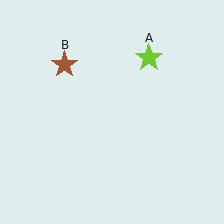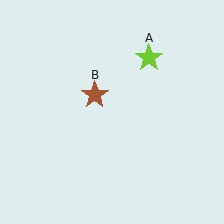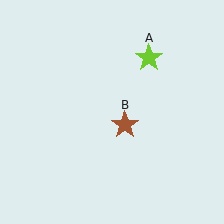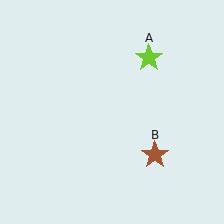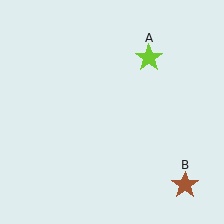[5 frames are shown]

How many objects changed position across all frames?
1 object changed position: brown star (object B).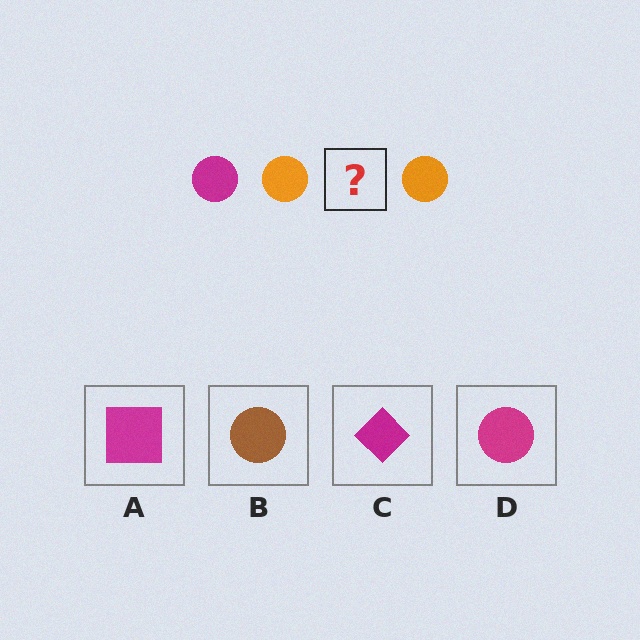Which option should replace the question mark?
Option D.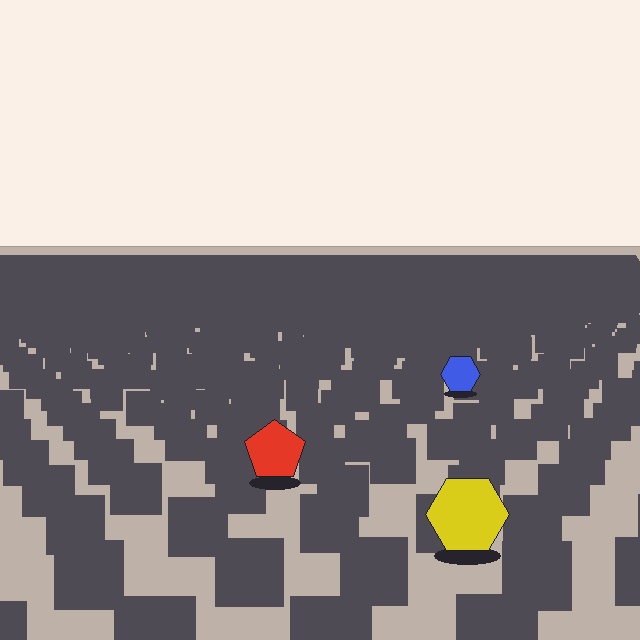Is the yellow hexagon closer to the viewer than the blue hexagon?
Yes. The yellow hexagon is closer — you can tell from the texture gradient: the ground texture is coarser near it.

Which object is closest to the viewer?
The yellow hexagon is closest. The texture marks near it are larger and more spread out.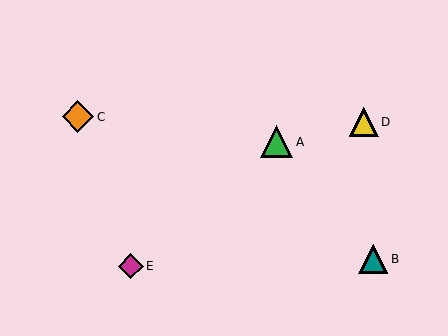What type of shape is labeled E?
Shape E is a magenta diamond.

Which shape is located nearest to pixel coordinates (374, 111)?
The yellow triangle (labeled D) at (364, 122) is nearest to that location.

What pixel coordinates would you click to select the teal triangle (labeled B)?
Click at (373, 259) to select the teal triangle B.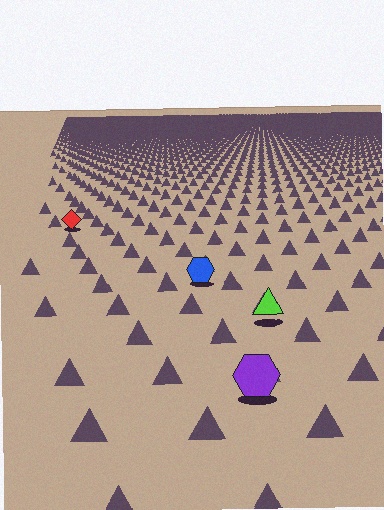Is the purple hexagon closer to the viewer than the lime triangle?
Yes. The purple hexagon is closer — you can tell from the texture gradient: the ground texture is coarser near it.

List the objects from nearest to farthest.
From nearest to farthest: the purple hexagon, the lime triangle, the blue hexagon, the red diamond.